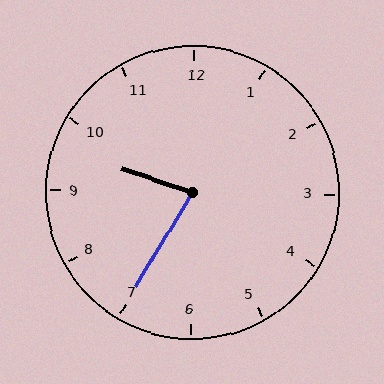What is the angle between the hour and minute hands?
Approximately 78 degrees.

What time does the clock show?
9:35.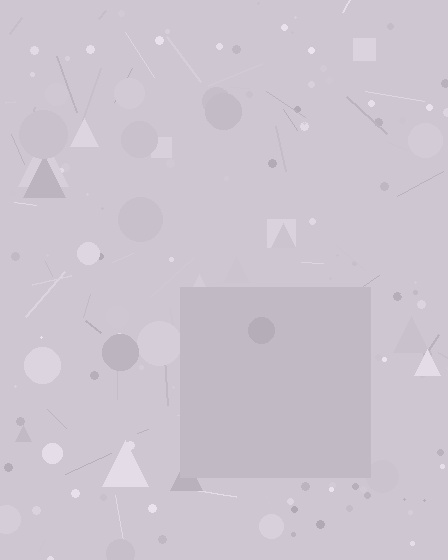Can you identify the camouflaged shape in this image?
The camouflaged shape is a square.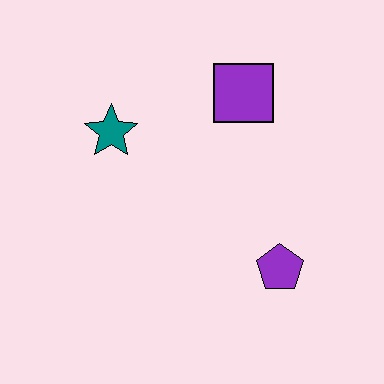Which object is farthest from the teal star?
The purple pentagon is farthest from the teal star.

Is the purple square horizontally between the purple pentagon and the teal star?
Yes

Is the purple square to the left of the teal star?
No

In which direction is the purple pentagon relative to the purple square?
The purple pentagon is below the purple square.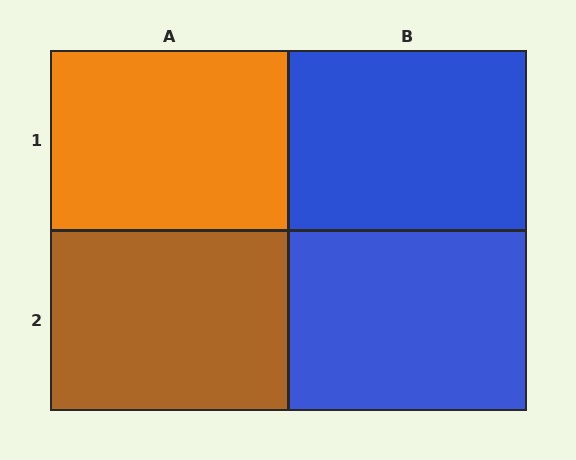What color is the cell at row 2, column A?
Brown.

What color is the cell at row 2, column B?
Blue.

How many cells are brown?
1 cell is brown.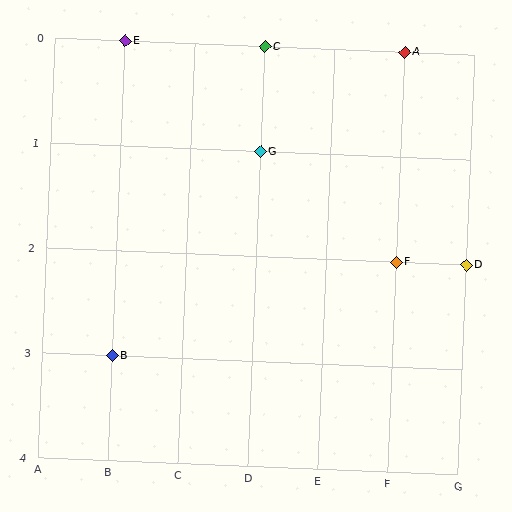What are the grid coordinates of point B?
Point B is at grid coordinates (B, 3).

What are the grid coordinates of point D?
Point D is at grid coordinates (G, 2).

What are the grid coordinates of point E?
Point E is at grid coordinates (B, 0).